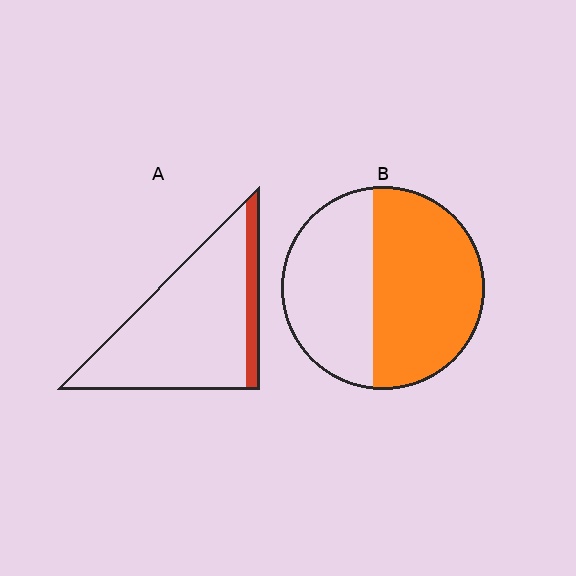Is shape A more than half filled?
No.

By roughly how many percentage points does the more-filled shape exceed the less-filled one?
By roughly 45 percentage points (B over A).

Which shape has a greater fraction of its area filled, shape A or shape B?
Shape B.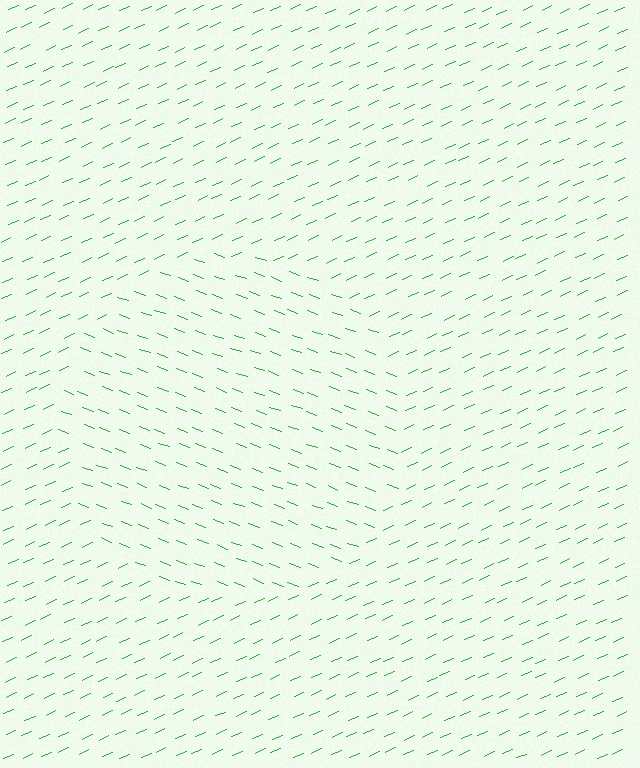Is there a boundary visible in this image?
Yes, there is a texture boundary formed by a change in line orientation.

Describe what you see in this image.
The image is filled with small green line segments. A circle region in the image has lines oriented differently from the surrounding lines, creating a visible texture boundary.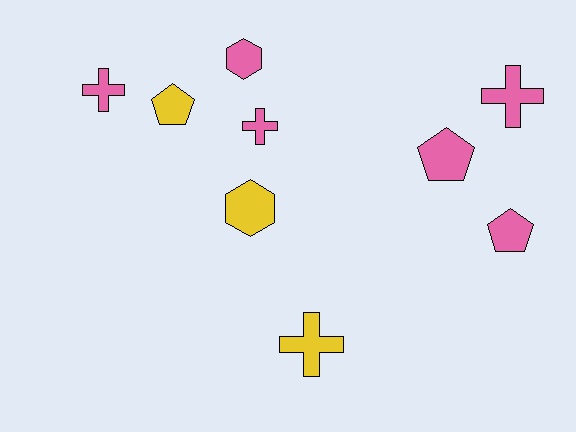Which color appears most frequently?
Pink, with 6 objects.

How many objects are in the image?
There are 9 objects.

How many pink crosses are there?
There are 3 pink crosses.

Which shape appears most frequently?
Cross, with 4 objects.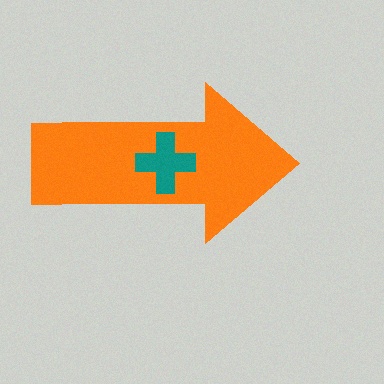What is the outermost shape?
The orange arrow.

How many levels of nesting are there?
2.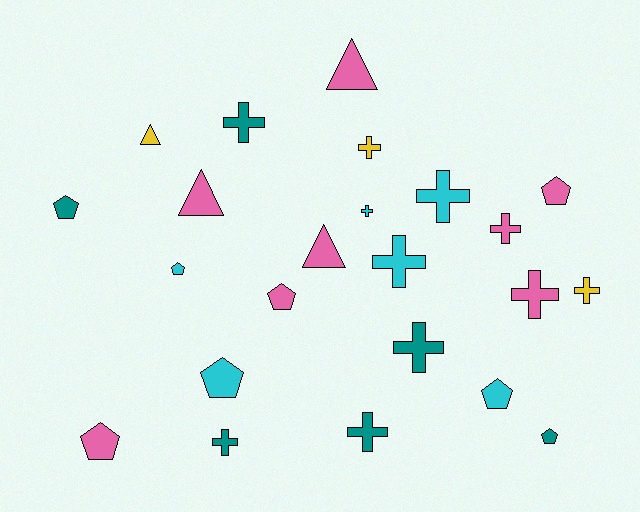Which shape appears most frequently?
Cross, with 11 objects.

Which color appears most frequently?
Pink, with 8 objects.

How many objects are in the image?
There are 23 objects.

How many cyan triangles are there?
There are no cyan triangles.